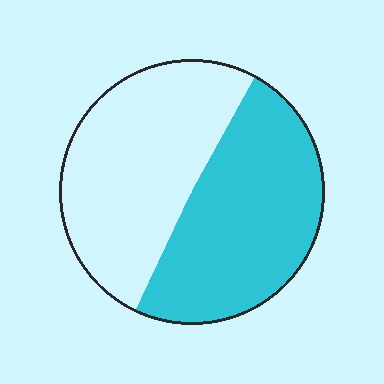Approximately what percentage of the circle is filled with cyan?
Approximately 50%.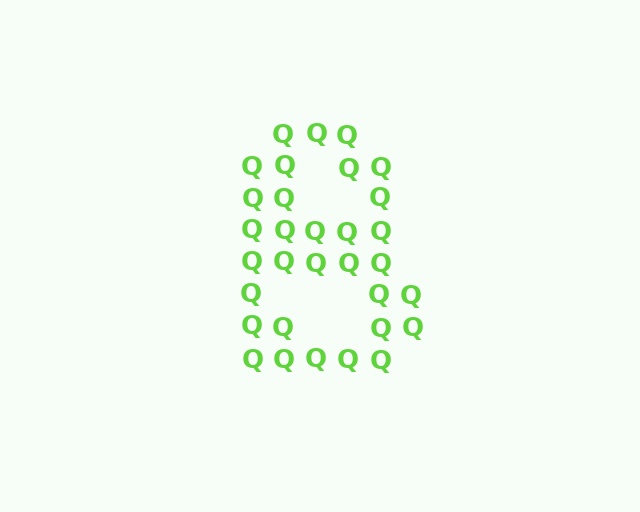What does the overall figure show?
The overall figure shows the digit 8.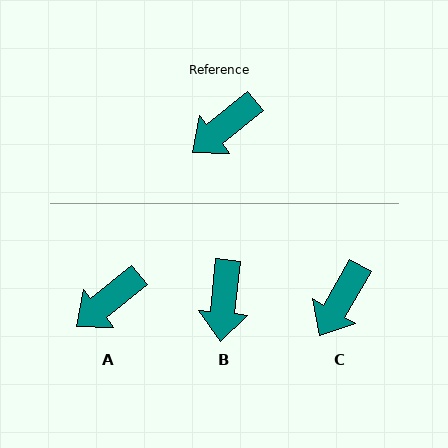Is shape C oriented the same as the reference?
No, it is off by about 21 degrees.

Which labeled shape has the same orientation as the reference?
A.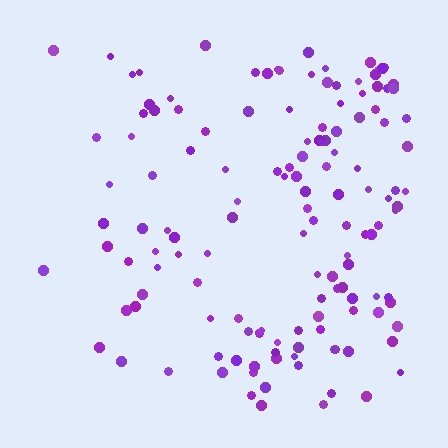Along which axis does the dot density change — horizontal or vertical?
Horizontal.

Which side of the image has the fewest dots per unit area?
The left.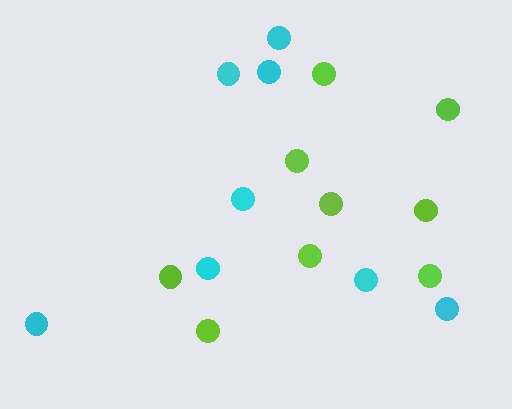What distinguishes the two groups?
There are 2 groups: one group of cyan circles (8) and one group of lime circles (9).